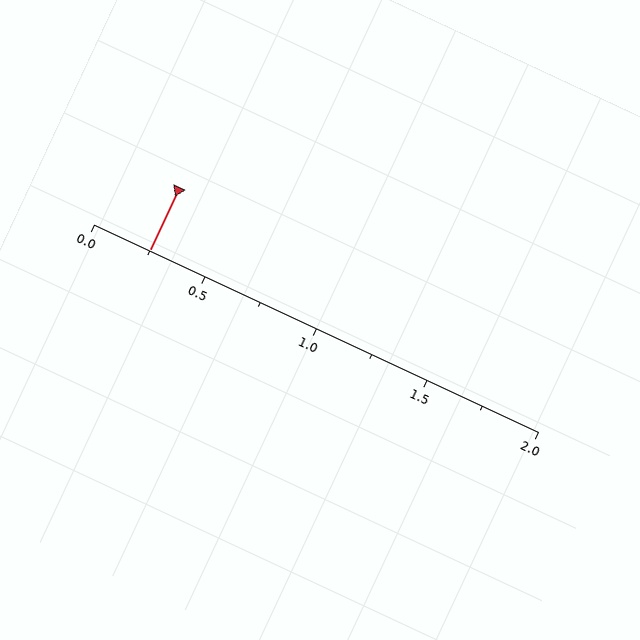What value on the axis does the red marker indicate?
The marker indicates approximately 0.25.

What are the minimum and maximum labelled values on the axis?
The axis runs from 0.0 to 2.0.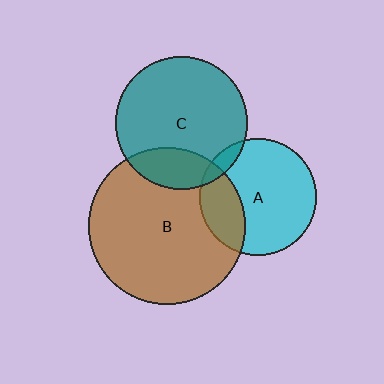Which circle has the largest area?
Circle B (brown).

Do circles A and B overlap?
Yes.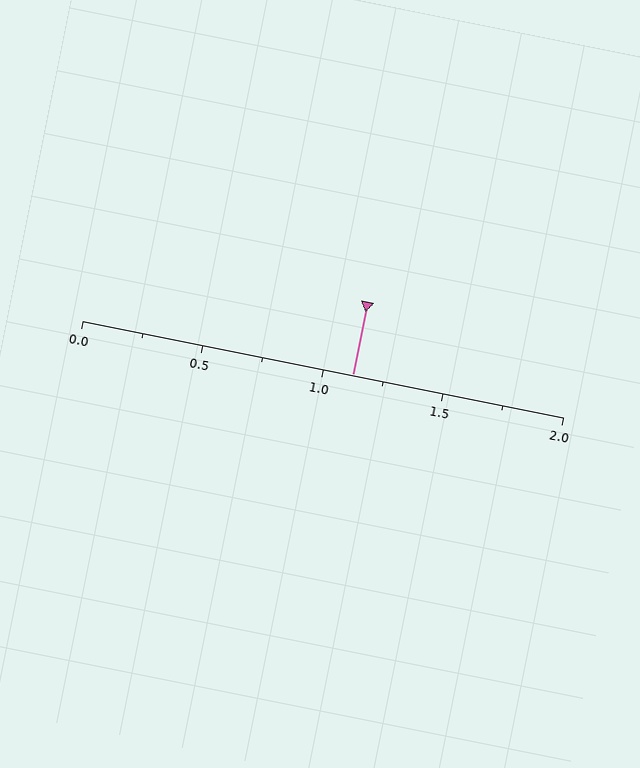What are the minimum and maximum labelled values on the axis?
The axis runs from 0.0 to 2.0.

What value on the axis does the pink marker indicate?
The marker indicates approximately 1.12.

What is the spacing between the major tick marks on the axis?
The major ticks are spaced 0.5 apart.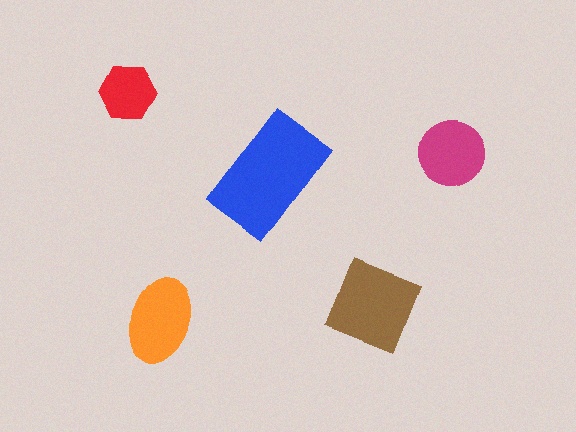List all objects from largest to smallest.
The blue rectangle, the brown square, the orange ellipse, the magenta circle, the red hexagon.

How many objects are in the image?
There are 5 objects in the image.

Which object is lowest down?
The orange ellipse is bottommost.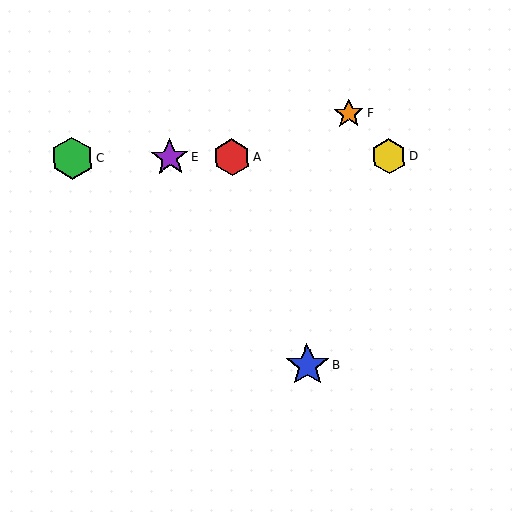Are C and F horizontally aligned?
No, C is at y≈158 and F is at y≈114.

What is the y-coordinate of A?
Object A is at y≈157.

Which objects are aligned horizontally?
Objects A, C, D, E are aligned horizontally.